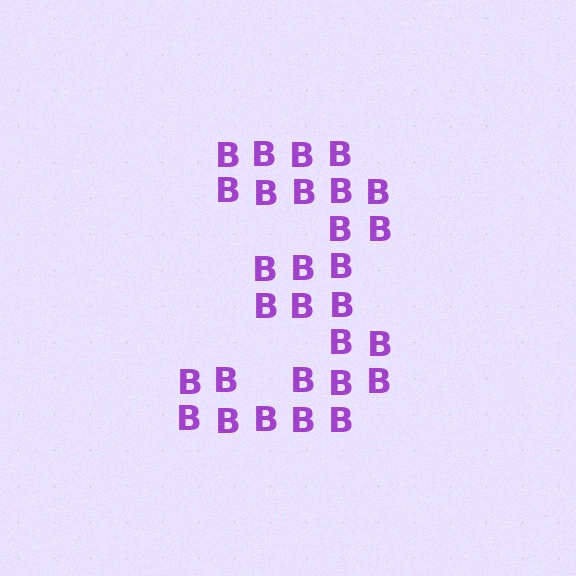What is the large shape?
The large shape is the digit 3.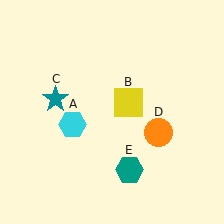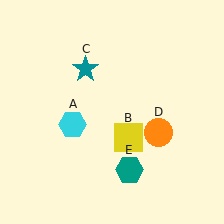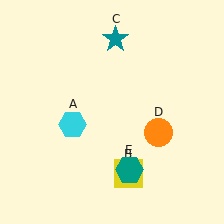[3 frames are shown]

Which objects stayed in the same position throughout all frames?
Cyan hexagon (object A) and orange circle (object D) and teal hexagon (object E) remained stationary.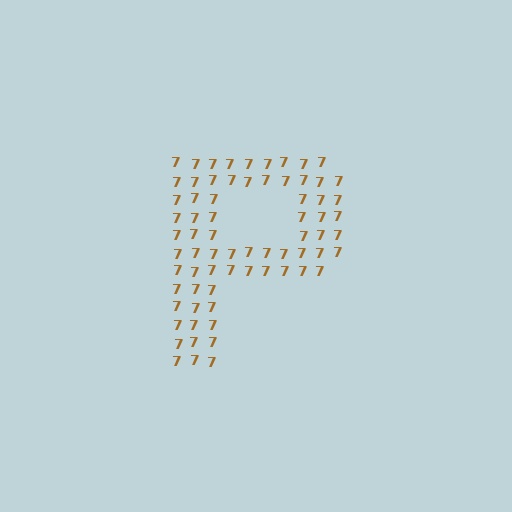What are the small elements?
The small elements are digit 7's.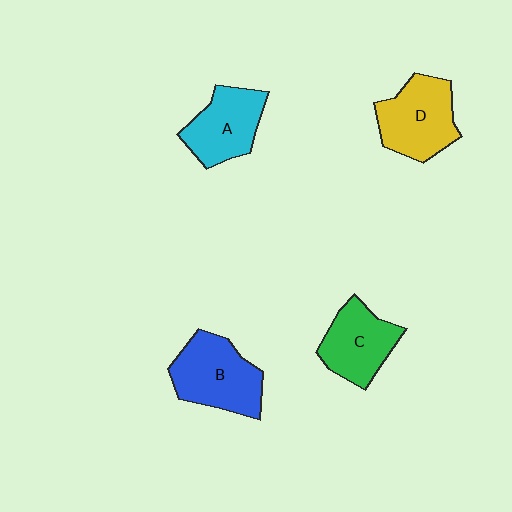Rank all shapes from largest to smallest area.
From largest to smallest: B (blue), D (yellow), C (green), A (cyan).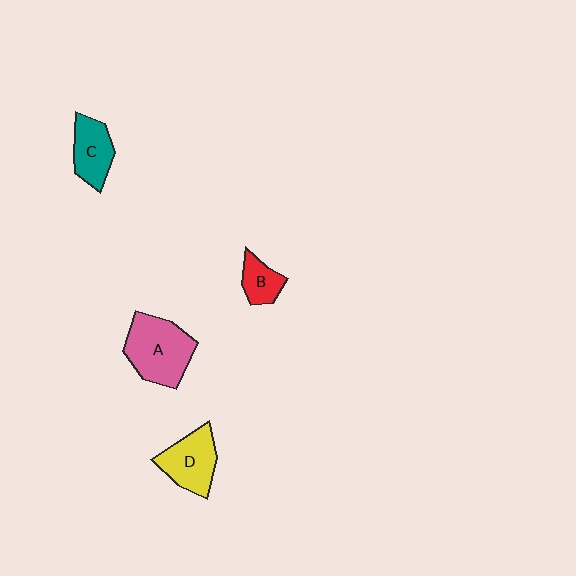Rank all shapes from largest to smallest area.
From largest to smallest: A (pink), D (yellow), C (teal), B (red).